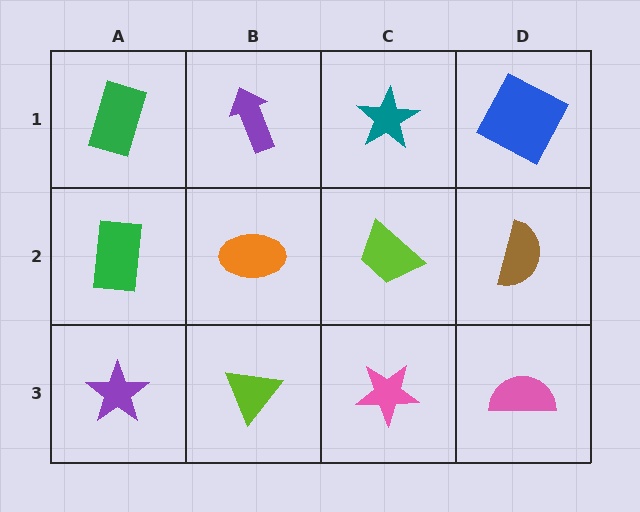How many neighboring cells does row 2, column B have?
4.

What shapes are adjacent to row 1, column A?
A green rectangle (row 2, column A), a purple arrow (row 1, column B).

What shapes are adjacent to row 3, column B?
An orange ellipse (row 2, column B), a purple star (row 3, column A), a pink star (row 3, column C).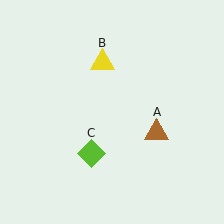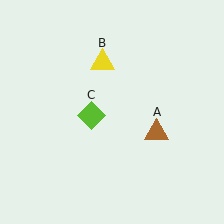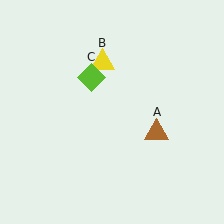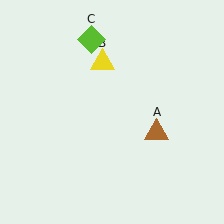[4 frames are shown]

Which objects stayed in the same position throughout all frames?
Brown triangle (object A) and yellow triangle (object B) remained stationary.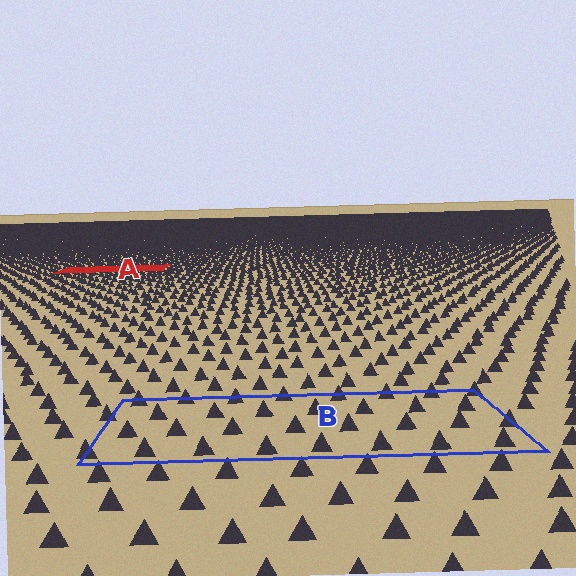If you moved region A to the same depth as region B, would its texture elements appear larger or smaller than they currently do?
They would appear larger. At a closer depth, the same texture elements are projected at a bigger on-screen size.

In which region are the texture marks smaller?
The texture marks are smaller in region A, because it is farther away.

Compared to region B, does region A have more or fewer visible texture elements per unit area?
Region A has more texture elements per unit area — they are packed more densely because it is farther away.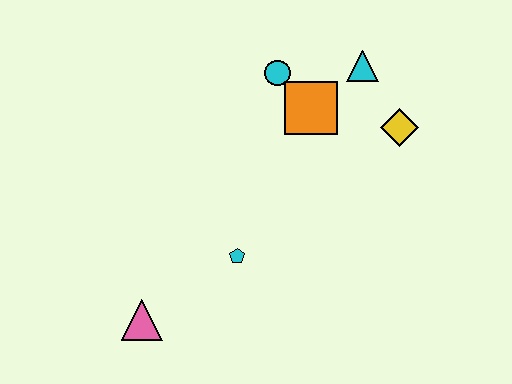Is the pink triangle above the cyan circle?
No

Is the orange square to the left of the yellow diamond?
Yes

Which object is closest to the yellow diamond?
The cyan triangle is closest to the yellow diamond.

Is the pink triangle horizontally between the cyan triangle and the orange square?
No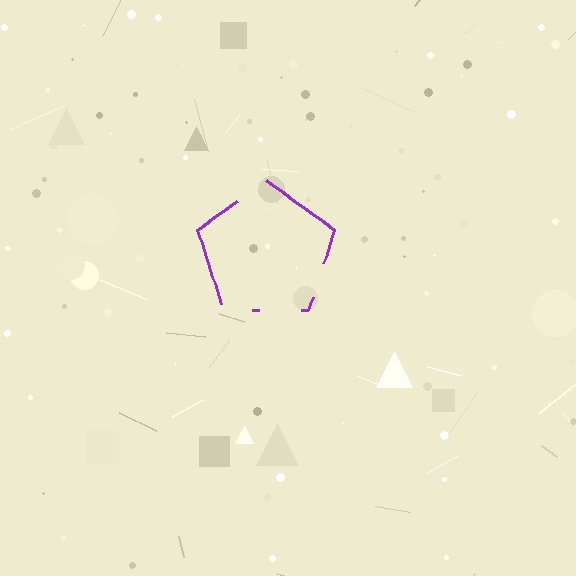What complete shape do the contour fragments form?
The contour fragments form a pentagon.